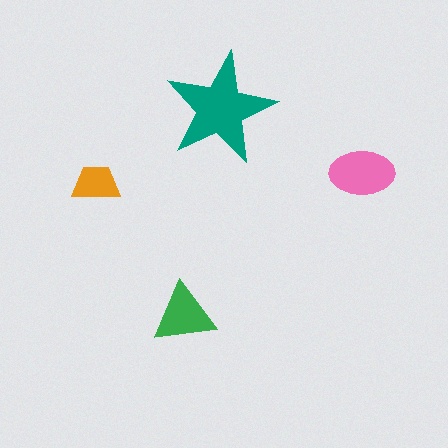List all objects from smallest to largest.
The orange trapezoid, the green triangle, the pink ellipse, the teal star.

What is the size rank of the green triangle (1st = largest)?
3rd.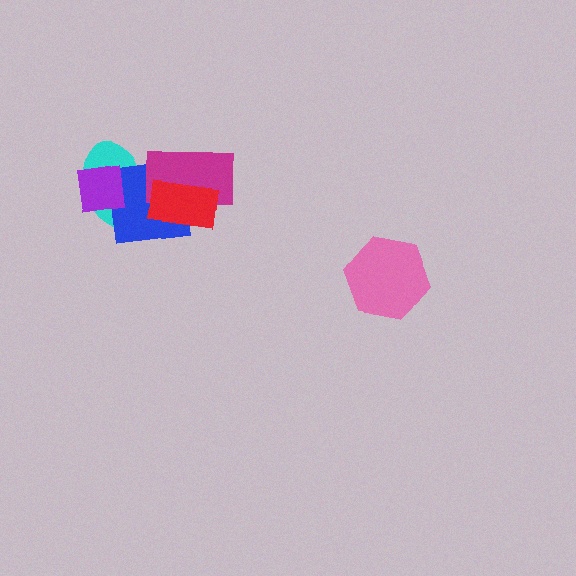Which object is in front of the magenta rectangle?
The red rectangle is in front of the magenta rectangle.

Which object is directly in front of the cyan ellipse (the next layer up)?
The blue square is directly in front of the cyan ellipse.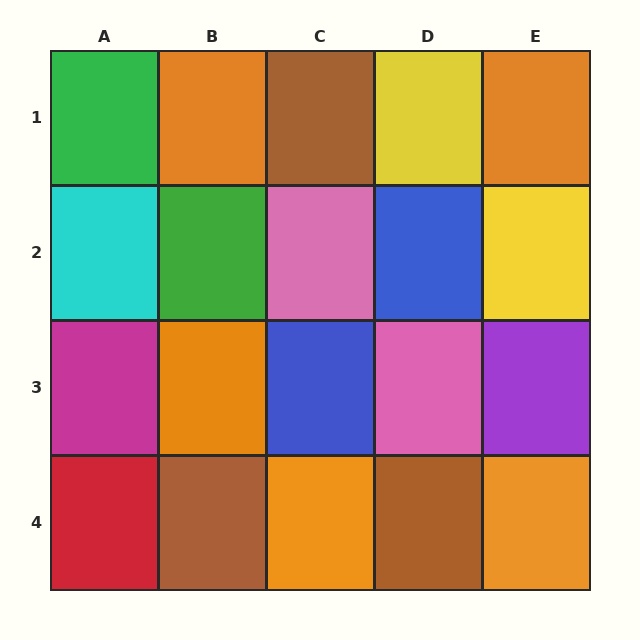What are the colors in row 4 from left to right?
Red, brown, orange, brown, orange.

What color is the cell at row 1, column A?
Green.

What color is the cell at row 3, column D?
Pink.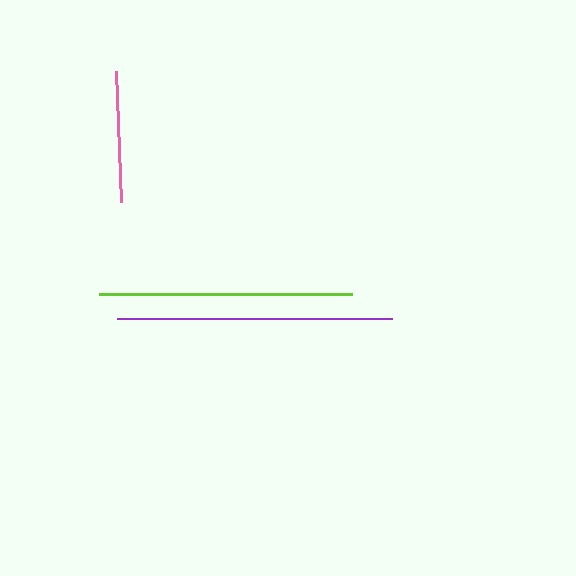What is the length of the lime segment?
The lime segment is approximately 254 pixels long.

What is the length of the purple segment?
The purple segment is approximately 275 pixels long.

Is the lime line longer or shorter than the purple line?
The purple line is longer than the lime line.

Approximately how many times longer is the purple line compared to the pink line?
The purple line is approximately 2.1 times the length of the pink line.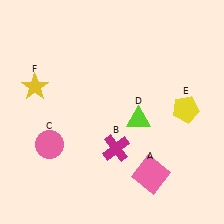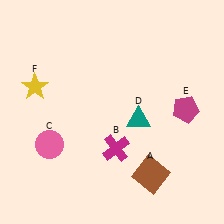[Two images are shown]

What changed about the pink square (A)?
In Image 1, A is pink. In Image 2, it changed to brown.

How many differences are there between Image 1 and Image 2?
There are 3 differences between the two images.